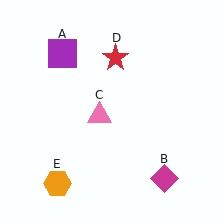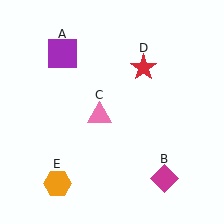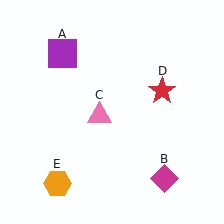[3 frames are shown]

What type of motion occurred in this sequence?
The red star (object D) rotated clockwise around the center of the scene.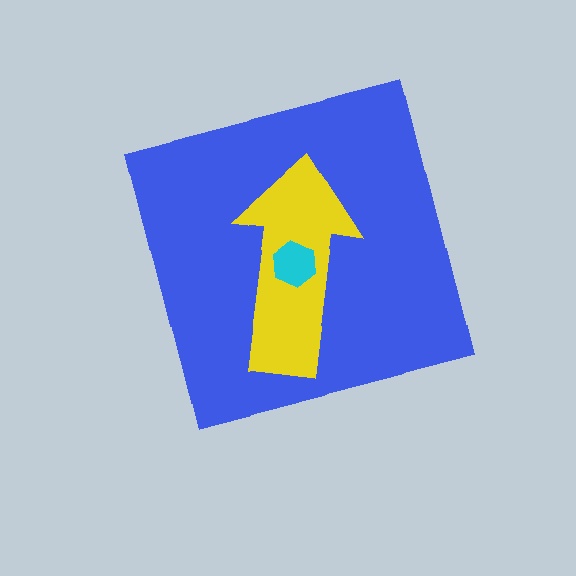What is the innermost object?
The cyan hexagon.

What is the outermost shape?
The blue square.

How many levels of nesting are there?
3.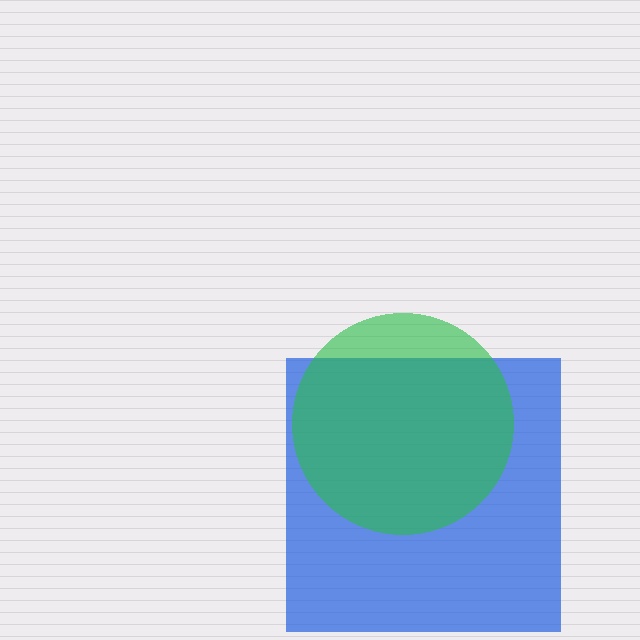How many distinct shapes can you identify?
There are 2 distinct shapes: a blue square, a green circle.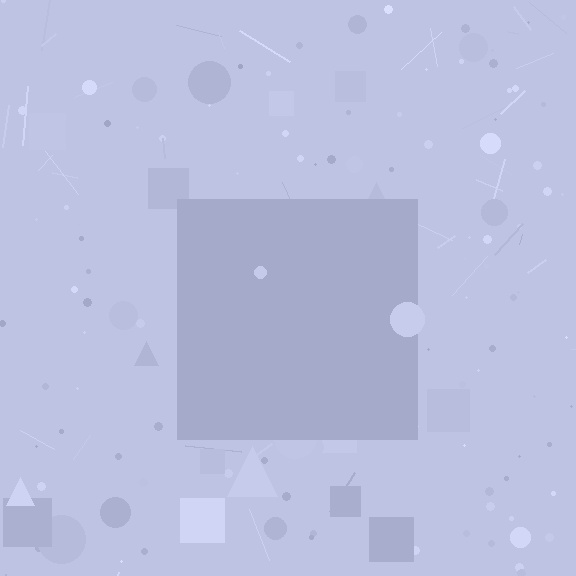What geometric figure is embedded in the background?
A square is embedded in the background.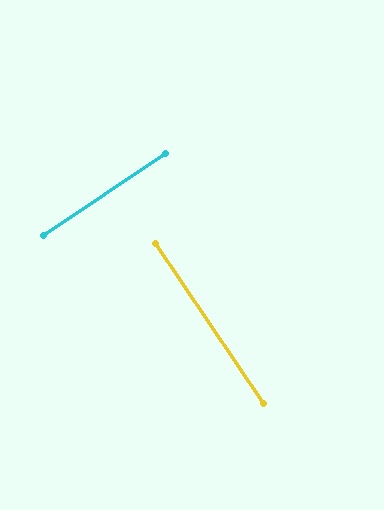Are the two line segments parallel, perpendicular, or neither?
Perpendicular — they meet at approximately 90°.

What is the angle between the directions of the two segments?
Approximately 90 degrees.